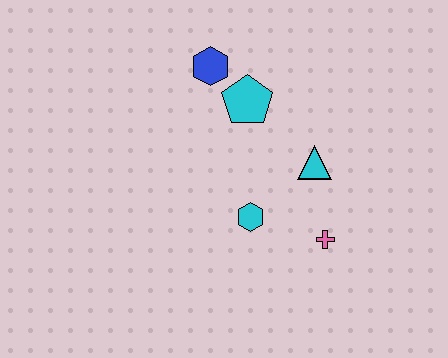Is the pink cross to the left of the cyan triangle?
No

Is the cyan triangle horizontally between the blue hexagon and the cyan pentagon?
No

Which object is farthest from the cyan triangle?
The blue hexagon is farthest from the cyan triangle.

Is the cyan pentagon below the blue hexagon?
Yes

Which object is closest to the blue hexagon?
The cyan pentagon is closest to the blue hexagon.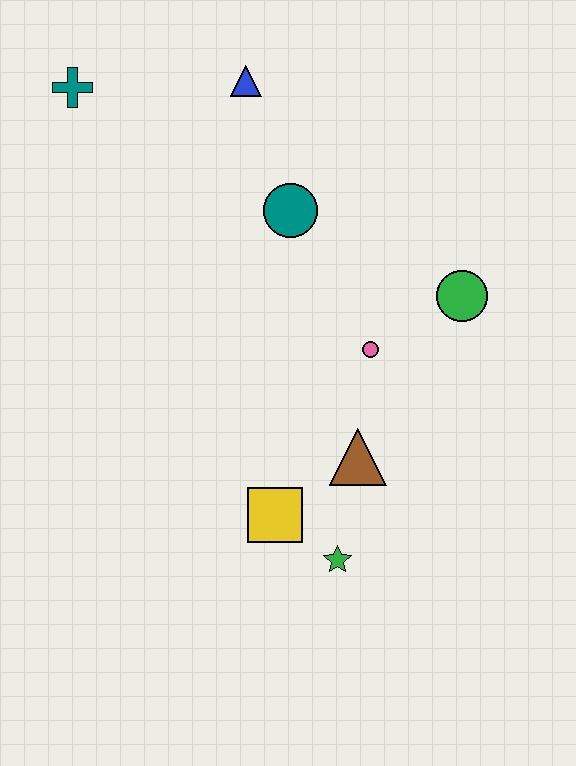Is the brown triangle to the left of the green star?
No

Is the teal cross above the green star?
Yes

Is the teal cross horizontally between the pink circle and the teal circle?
No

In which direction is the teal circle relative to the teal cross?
The teal circle is to the right of the teal cross.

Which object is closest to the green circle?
The pink circle is closest to the green circle.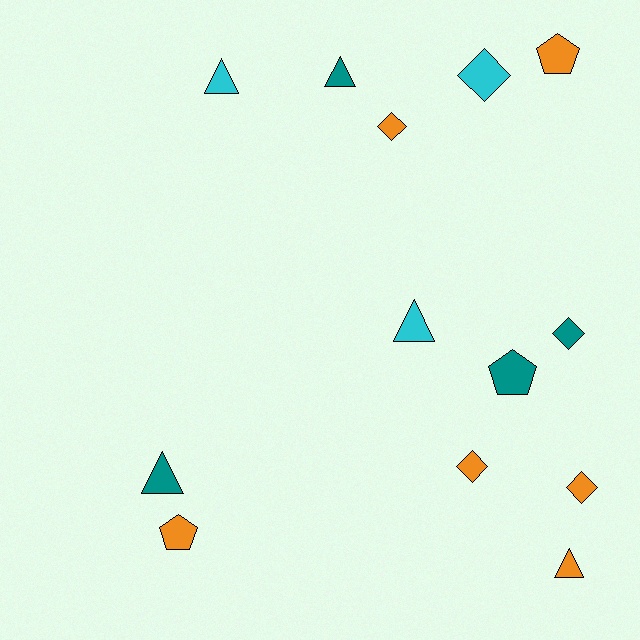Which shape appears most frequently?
Diamond, with 5 objects.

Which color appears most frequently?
Orange, with 6 objects.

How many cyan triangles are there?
There are 2 cyan triangles.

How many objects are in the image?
There are 13 objects.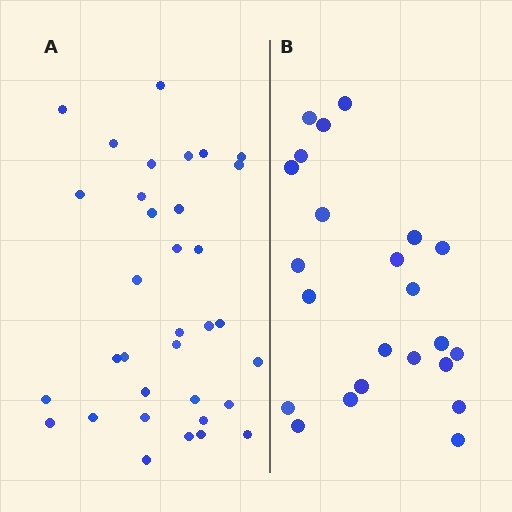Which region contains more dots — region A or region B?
Region A (the left region) has more dots.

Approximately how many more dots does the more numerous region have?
Region A has roughly 12 or so more dots than region B.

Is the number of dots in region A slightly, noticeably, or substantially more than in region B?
Region A has substantially more. The ratio is roughly 1.5 to 1.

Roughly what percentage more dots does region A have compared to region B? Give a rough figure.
About 50% more.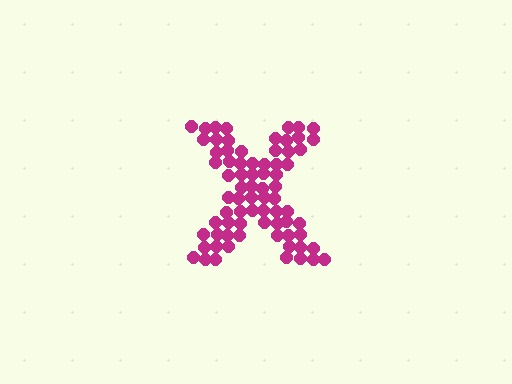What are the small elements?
The small elements are circles.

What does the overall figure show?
The overall figure shows the letter X.